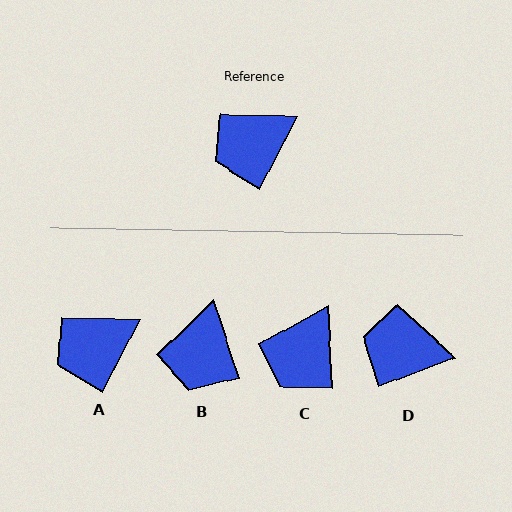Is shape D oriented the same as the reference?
No, it is off by about 42 degrees.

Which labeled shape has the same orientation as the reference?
A.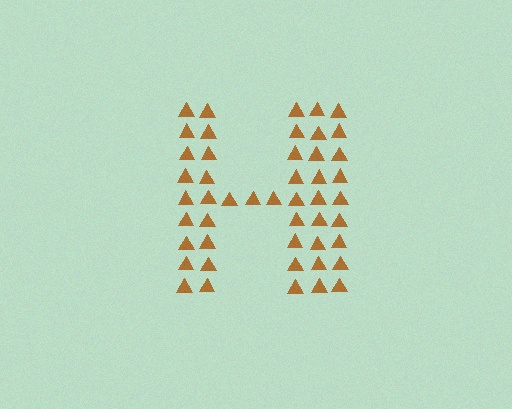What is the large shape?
The large shape is the letter H.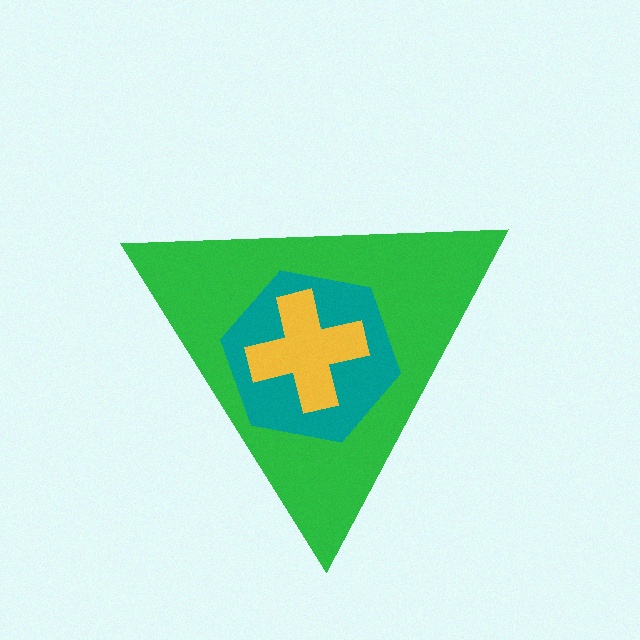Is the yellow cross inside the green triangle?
Yes.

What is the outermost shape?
The green triangle.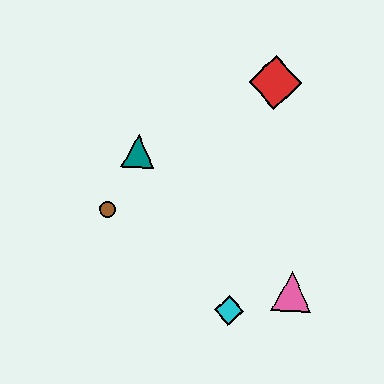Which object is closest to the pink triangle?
The cyan diamond is closest to the pink triangle.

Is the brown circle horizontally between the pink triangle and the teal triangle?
No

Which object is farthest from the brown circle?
The red diamond is farthest from the brown circle.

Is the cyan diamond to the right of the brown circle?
Yes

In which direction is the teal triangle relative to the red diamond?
The teal triangle is to the left of the red diamond.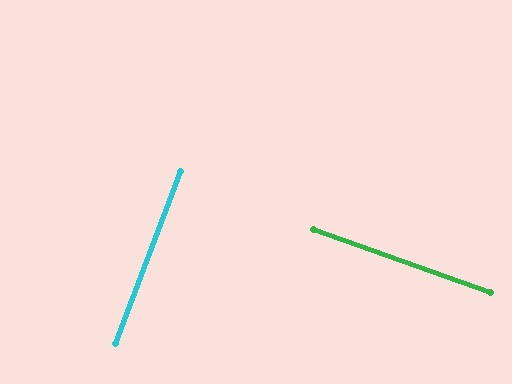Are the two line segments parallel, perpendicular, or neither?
Perpendicular — they meet at approximately 89°.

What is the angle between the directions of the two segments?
Approximately 89 degrees.